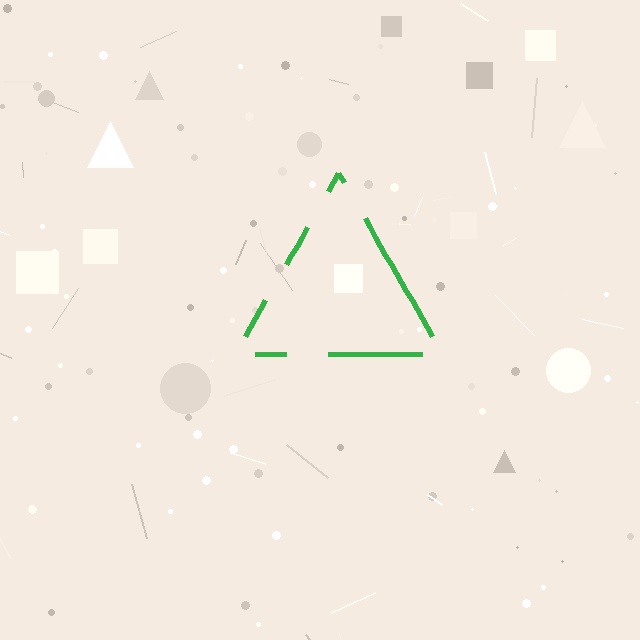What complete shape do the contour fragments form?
The contour fragments form a triangle.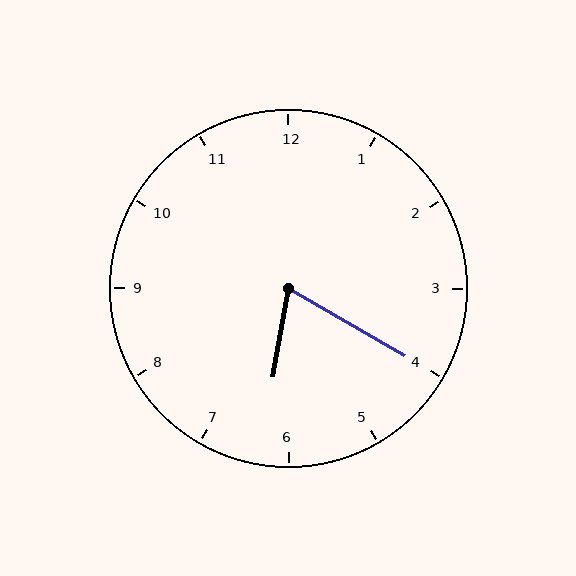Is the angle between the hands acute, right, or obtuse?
It is acute.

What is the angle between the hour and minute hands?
Approximately 70 degrees.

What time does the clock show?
6:20.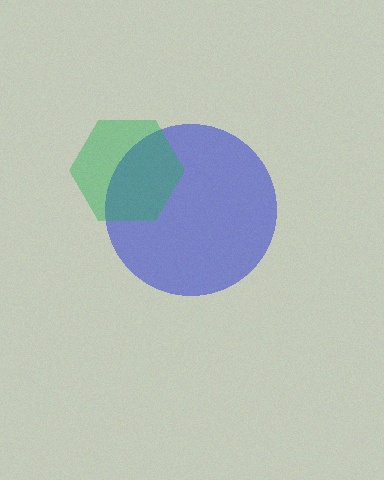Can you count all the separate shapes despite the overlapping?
Yes, there are 2 separate shapes.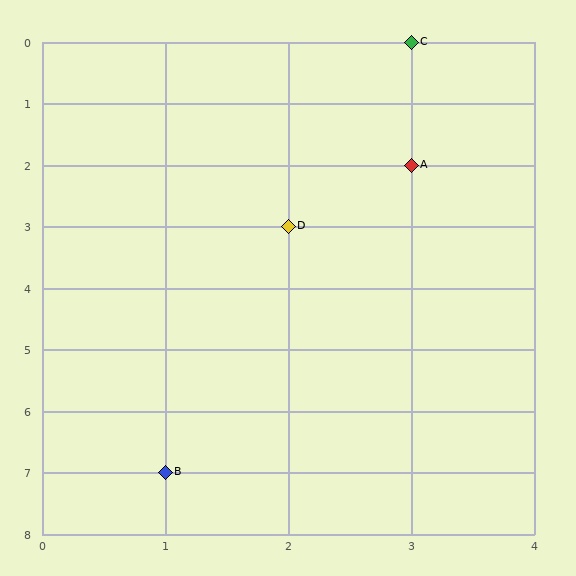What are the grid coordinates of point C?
Point C is at grid coordinates (3, 0).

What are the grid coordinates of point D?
Point D is at grid coordinates (2, 3).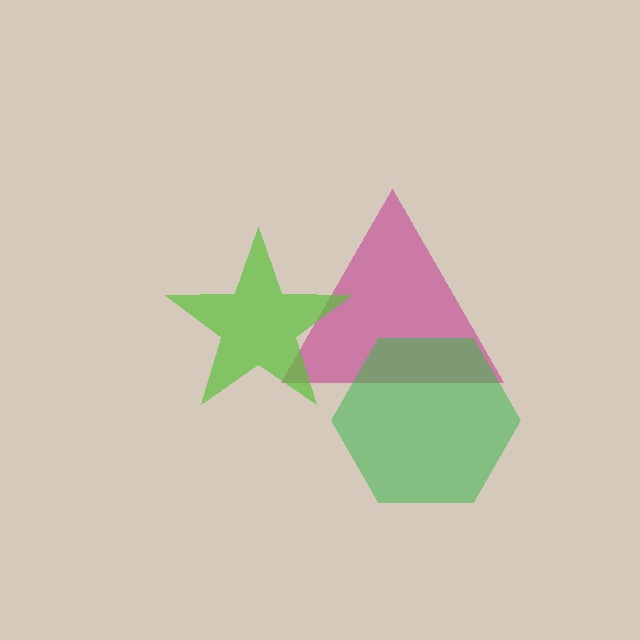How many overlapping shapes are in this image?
There are 3 overlapping shapes in the image.